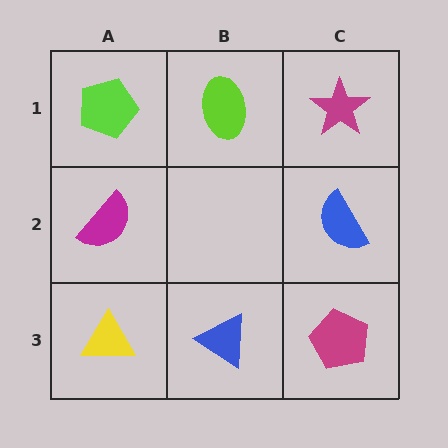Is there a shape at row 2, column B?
No, that cell is empty.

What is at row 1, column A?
A lime pentagon.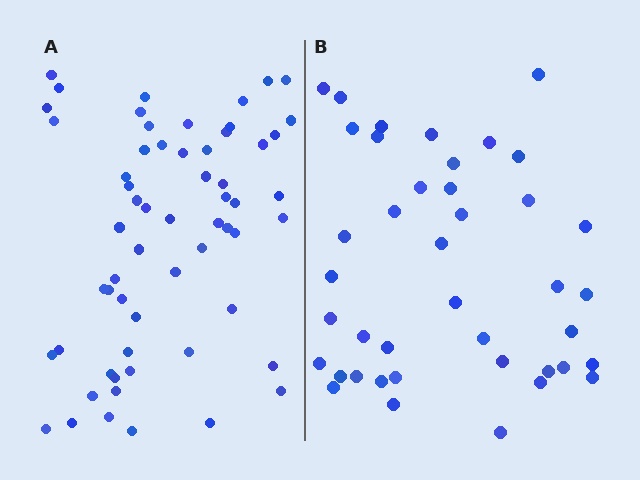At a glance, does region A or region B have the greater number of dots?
Region A (the left region) has more dots.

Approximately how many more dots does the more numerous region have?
Region A has approximately 20 more dots than region B.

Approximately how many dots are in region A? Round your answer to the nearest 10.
About 60 dots.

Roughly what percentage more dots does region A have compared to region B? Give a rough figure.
About 45% more.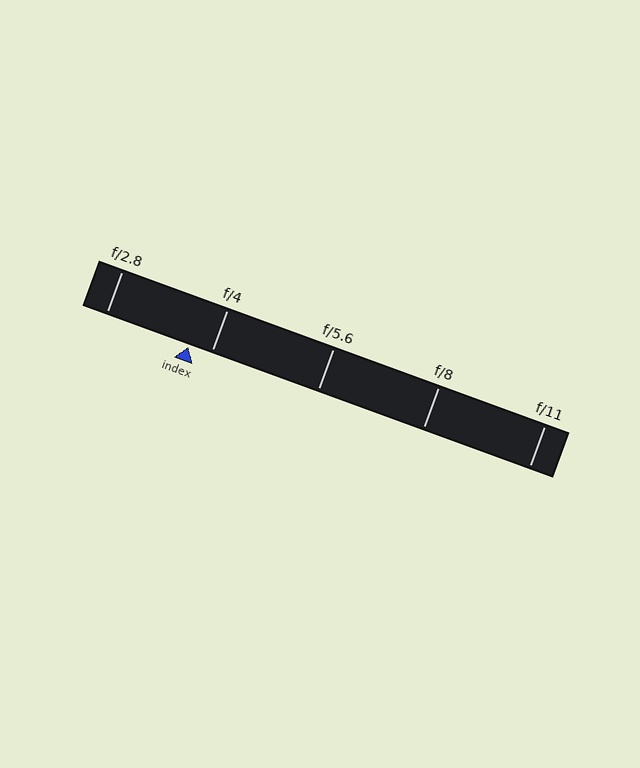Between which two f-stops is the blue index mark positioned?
The index mark is between f/2.8 and f/4.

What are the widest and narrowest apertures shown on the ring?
The widest aperture shown is f/2.8 and the narrowest is f/11.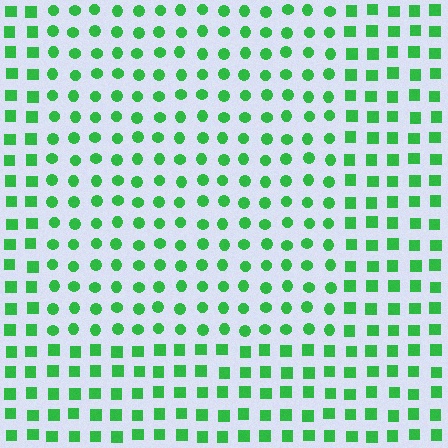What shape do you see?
I see a rectangle.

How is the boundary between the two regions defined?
The boundary is defined by a change in element shape: circles inside vs. squares outside. All elements share the same color and spacing.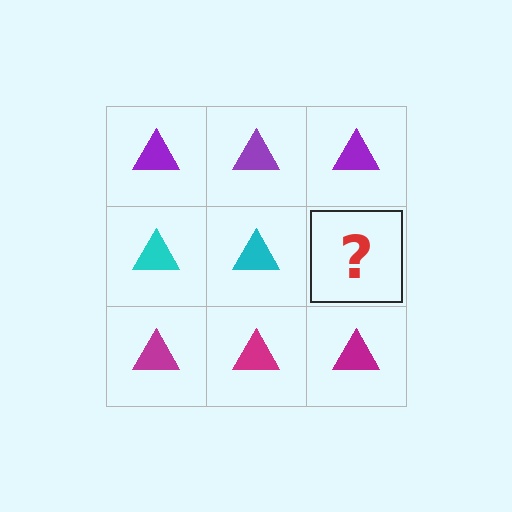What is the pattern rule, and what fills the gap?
The rule is that each row has a consistent color. The gap should be filled with a cyan triangle.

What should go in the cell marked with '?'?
The missing cell should contain a cyan triangle.